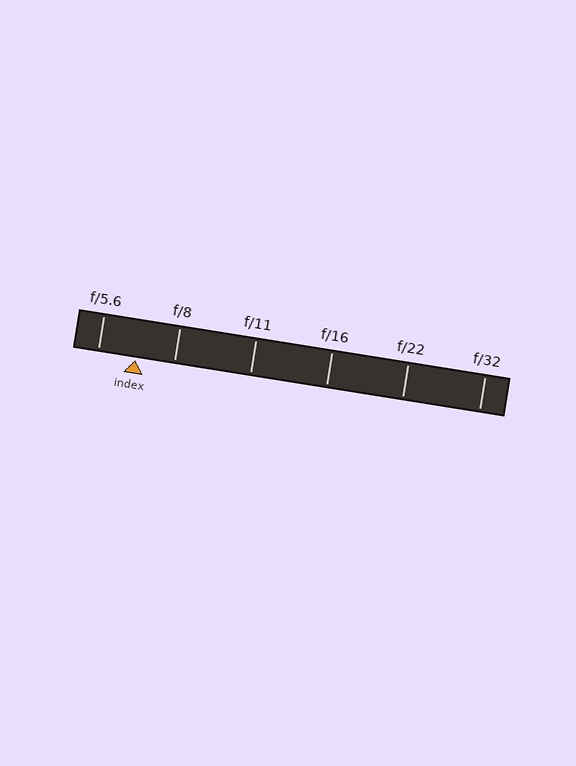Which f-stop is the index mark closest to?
The index mark is closest to f/8.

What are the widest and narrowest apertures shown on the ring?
The widest aperture shown is f/5.6 and the narrowest is f/32.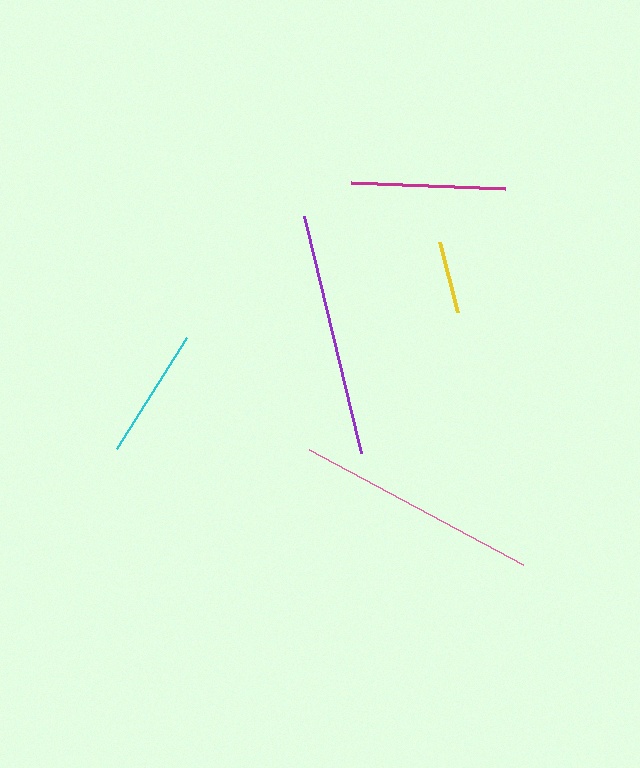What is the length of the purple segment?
The purple segment is approximately 244 pixels long.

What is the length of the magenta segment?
The magenta segment is approximately 154 pixels long.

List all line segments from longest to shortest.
From longest to shortest: purple, pink, magenta, cyan, yellow.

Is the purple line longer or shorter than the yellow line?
The purple line is longer than the yellow line.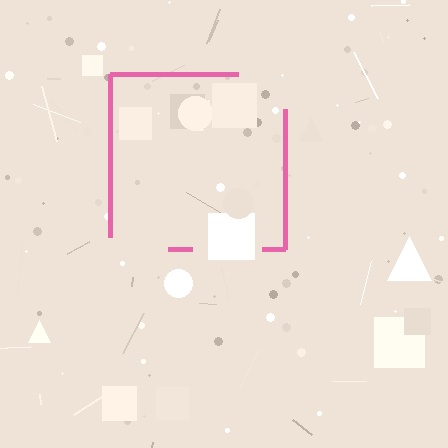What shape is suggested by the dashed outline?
The dashed outline suggests a square.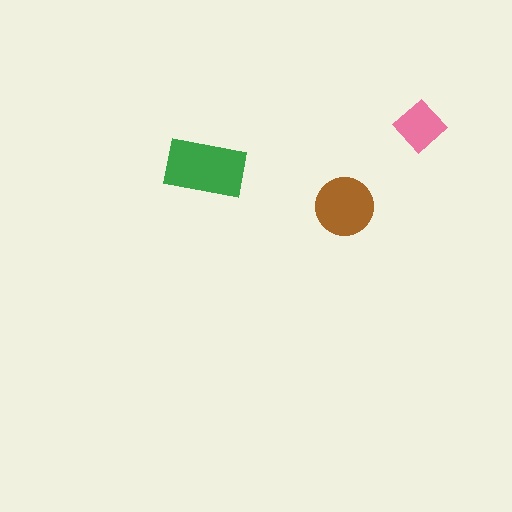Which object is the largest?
The green rectangle.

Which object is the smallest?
The pink diamond.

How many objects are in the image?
There are 3 objects in the image.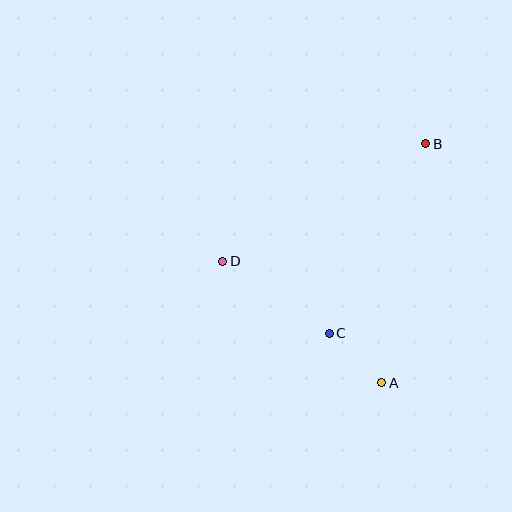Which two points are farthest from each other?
Points A and B are farthest from each other.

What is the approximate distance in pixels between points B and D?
The distance between B and D is approximately 234 pixels.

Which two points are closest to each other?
Points A and C are closest to each other.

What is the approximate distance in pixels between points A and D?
The distance between A and D is approximately 200 pixels.